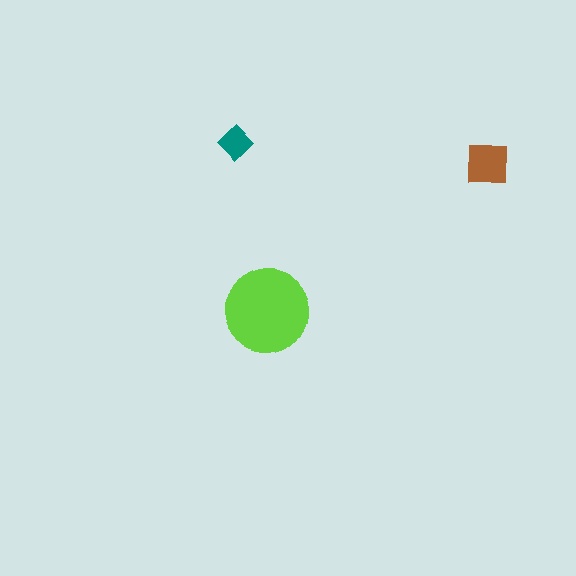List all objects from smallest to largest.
The teal diamond, the brown square, the lime circle.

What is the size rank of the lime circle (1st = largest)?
1st.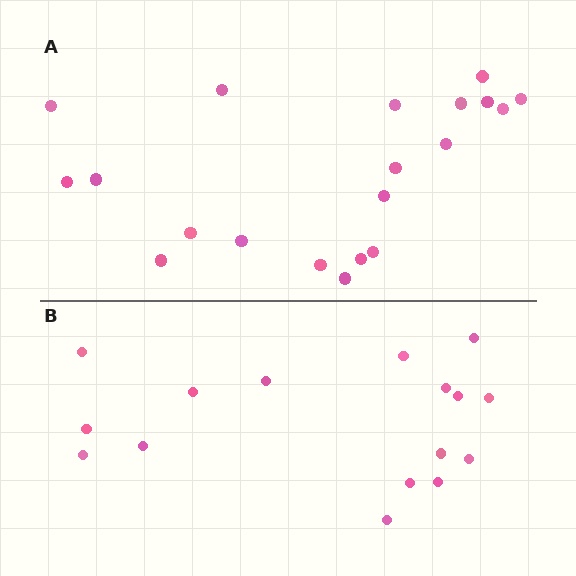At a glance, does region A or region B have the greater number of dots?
Region A (the top region) has more dots.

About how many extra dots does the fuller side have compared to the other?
Region A has about 4 more dots than region B.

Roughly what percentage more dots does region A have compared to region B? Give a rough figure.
About 25% more.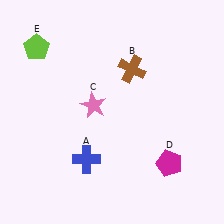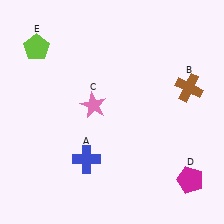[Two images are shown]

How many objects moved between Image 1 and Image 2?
2 objects moved between the two images.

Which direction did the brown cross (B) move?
The brown cross (B) moved right.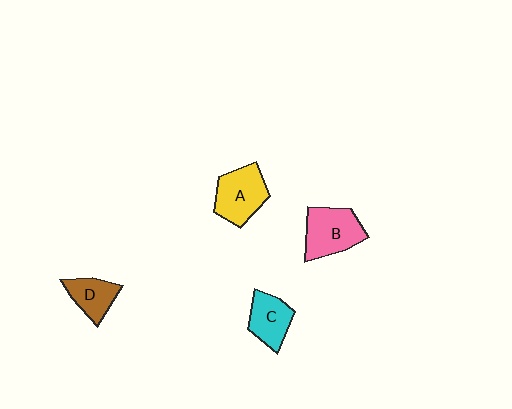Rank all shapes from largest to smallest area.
From largest to smallest: B (pink), A (yellow), C (cyan), D (brown).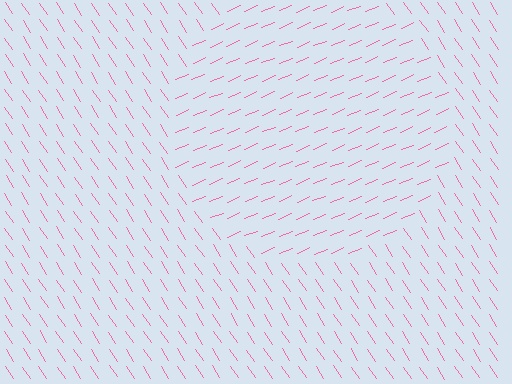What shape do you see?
I see a circle.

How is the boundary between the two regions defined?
The boundary is defined purely by a change in line orientation (approximately 80 degrees difference). All lines are the same color and thickness.